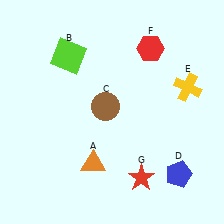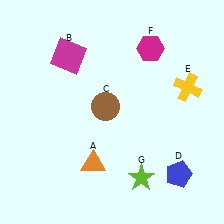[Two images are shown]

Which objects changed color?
B changed from lime to magenta. F changed from red to magenta. G changed from red to lime.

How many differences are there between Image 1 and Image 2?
There are 3 differences between the two images.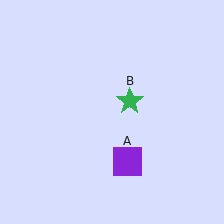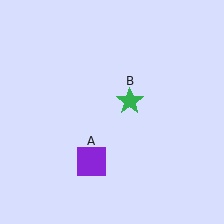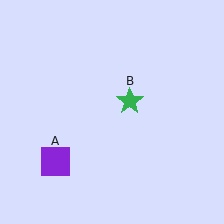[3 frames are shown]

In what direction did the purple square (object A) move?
The purple square (object A) moved left.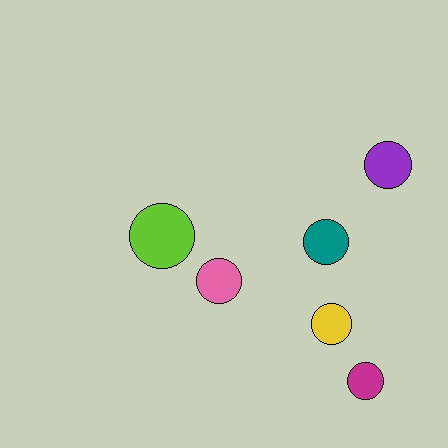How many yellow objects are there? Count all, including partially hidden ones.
There is 1 yellow object.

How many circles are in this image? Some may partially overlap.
There are 6 circles.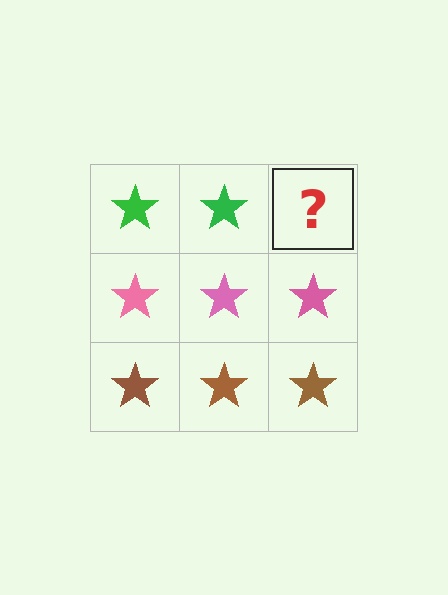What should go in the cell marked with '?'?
The missing cell should contain a green star.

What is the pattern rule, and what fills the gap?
The rule is that each row has a consistent color. The gap should be filled with a green star.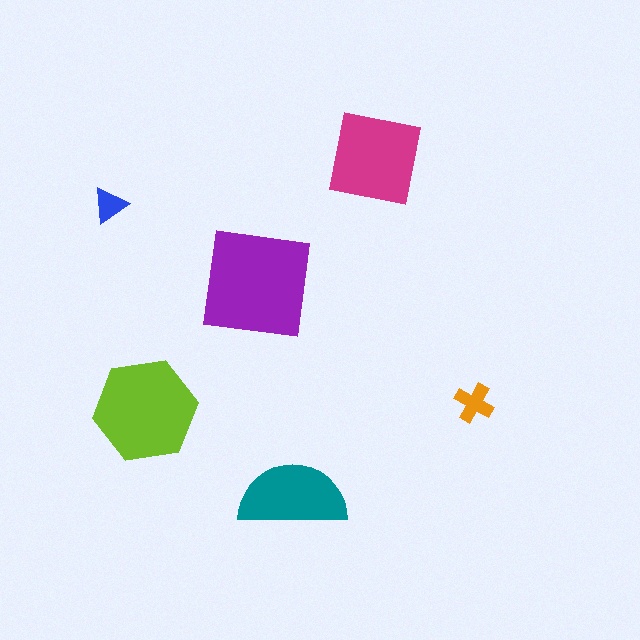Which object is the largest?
The purple square.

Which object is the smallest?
The blue triangle.